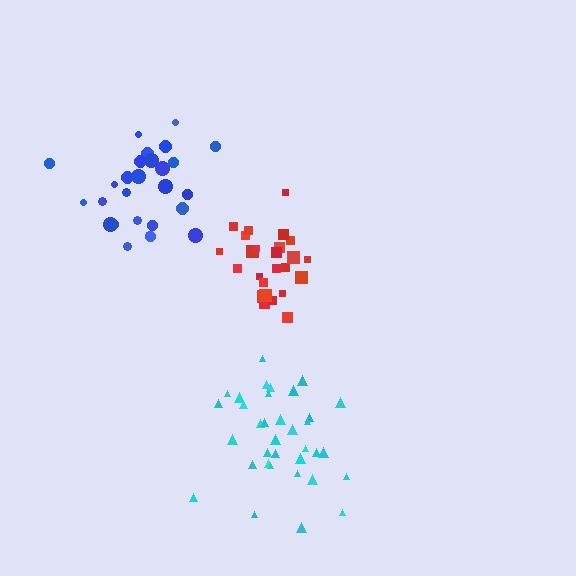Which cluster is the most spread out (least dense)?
Blue.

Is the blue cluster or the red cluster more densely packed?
Red.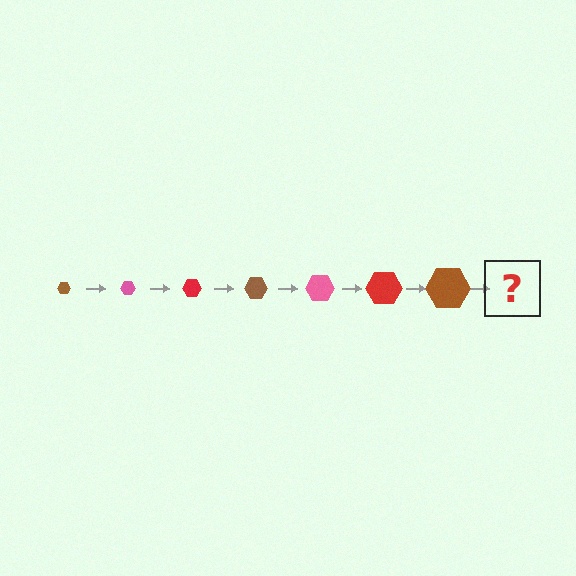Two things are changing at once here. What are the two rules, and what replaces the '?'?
The two rules are that the hexagon grows larger each step and the color cycles through brown, pink, and red. The '?' should be a pink hexagon, larger than the previous one.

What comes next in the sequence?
The next element should be a pink hexagon, larger than the previous one.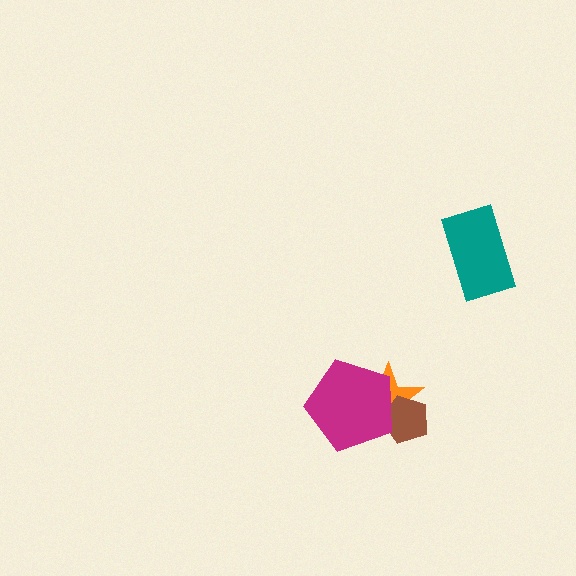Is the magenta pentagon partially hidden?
No, no other shape covers it.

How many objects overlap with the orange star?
2 objects overlap with the orange star.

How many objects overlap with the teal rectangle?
0 objects overlap with the teal rectangle.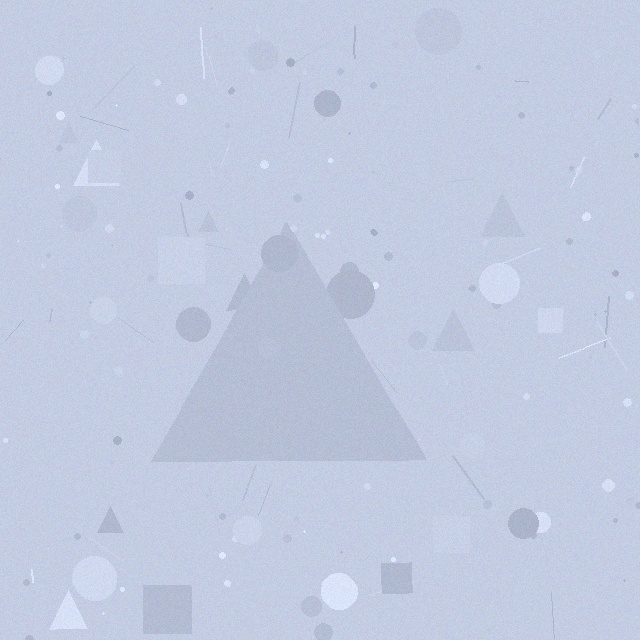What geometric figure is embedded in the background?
A triangle is embedded in the background.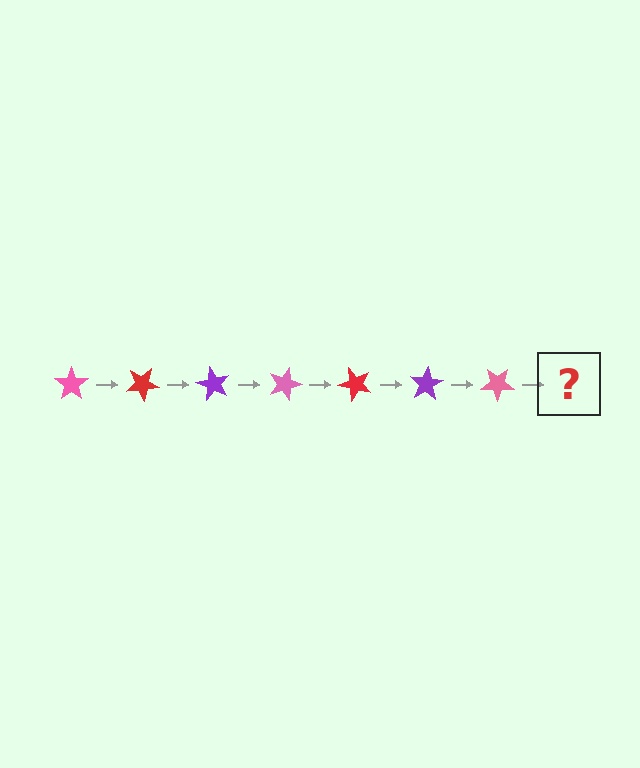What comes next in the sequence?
The next element should be a red star, rotated 210 degrees from the start.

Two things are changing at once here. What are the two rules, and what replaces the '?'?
The two rules are that it rotates 30 degrees each step and the color cycles through pink, red, and purple. The '?' should be a red star, rotated 210 degrees from the start.